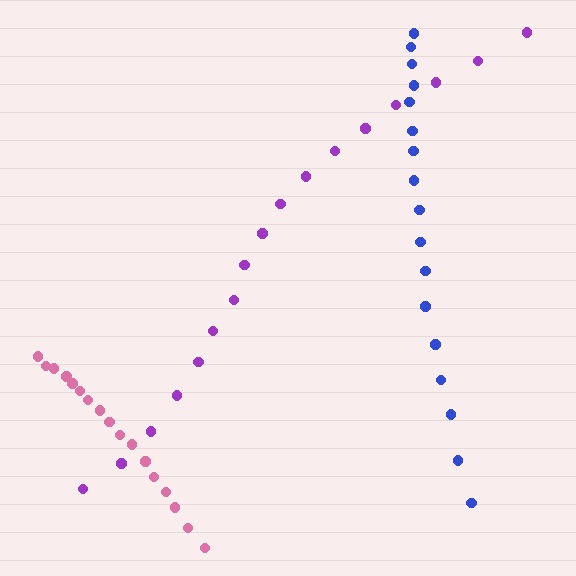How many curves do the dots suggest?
There are 3 distinct paths.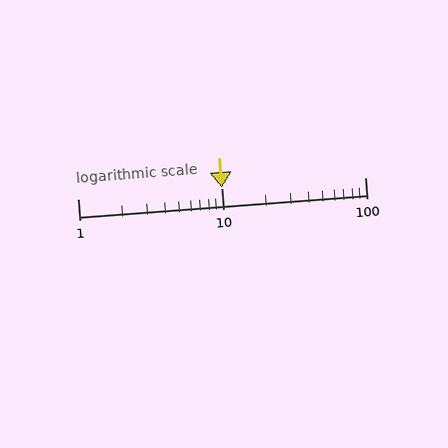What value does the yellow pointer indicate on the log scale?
The pointer indicates approximately 10.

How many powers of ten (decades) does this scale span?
The scale spans 2 decades, from 1 to 100.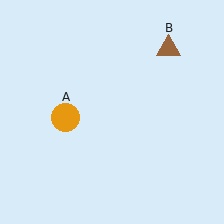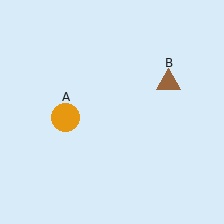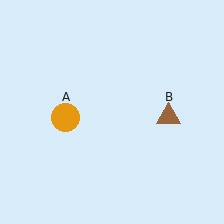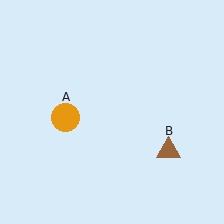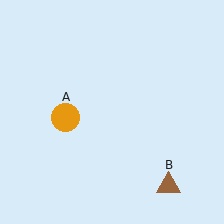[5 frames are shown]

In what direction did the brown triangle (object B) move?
The brown triangle (object B) moved down.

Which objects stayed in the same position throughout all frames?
Orange circle (object A) remained stationary.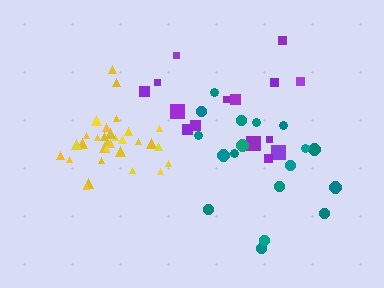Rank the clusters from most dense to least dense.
yellow, purple, teal.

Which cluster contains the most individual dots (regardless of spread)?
Yellow (31).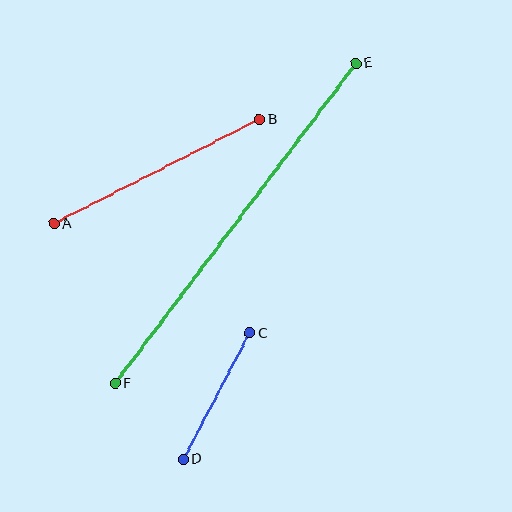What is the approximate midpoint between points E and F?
The midpoint is at approximately (236, 223) pixels.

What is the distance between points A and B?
The distance is approximately 230 pixels.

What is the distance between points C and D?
The distance is approximately 142 pixels.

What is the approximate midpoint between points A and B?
The midpoint is at approximately (156, 172) pixels.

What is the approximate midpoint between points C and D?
The midpoint is at approximately (217, 396) pixels.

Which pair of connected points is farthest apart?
Points E and F are farthest apart.